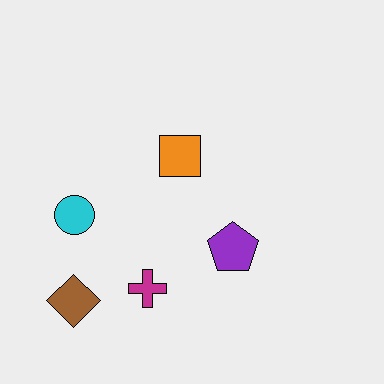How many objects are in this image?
There are 5 objects.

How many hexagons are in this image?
There are no hexagons.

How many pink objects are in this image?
There are no pink objects.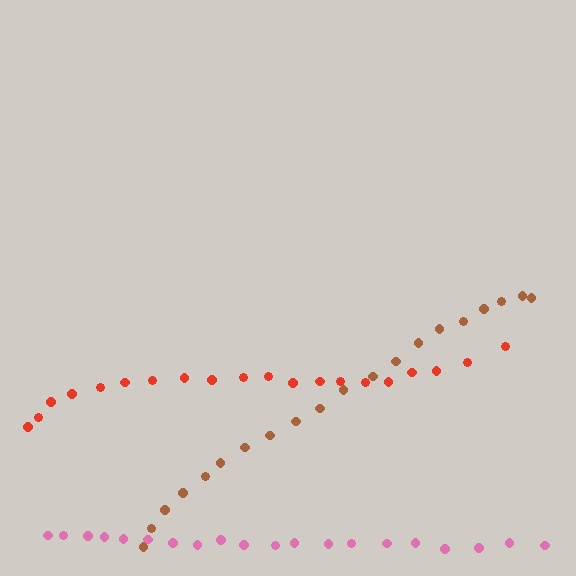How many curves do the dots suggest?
There are 3 distinct paths.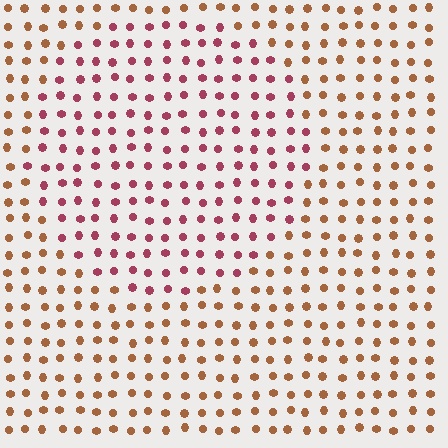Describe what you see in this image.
The image is filled with small brown elements in a uniform arrangement. A circle-shaped region is visible where the elements are tinted to a slightly different hue, forming a subtle color boundary.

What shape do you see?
I see a circle.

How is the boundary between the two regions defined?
The boundary is defined purely by a slight shift in hue (about 43 degrees). Spacing, size, and orientation are identical on both sides.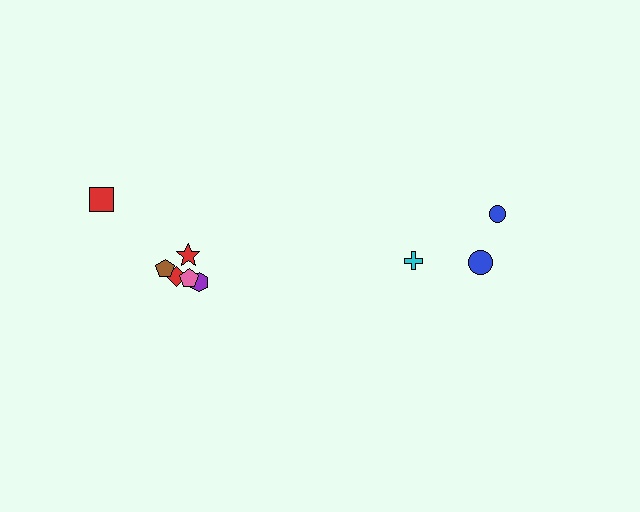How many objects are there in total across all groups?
There are 9 objects.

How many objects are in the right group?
There are 3 objects.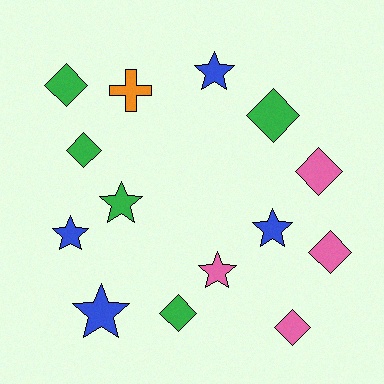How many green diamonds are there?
There are 4 green diamonds.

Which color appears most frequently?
Green, with 5 objects.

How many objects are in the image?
There are 14 objects.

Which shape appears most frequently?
Diamond, with 7 objects.